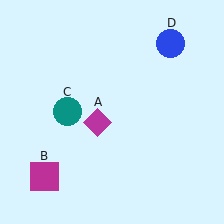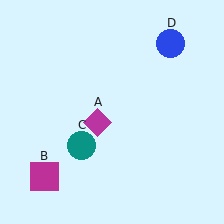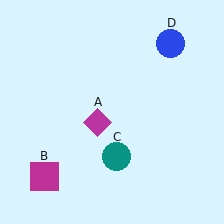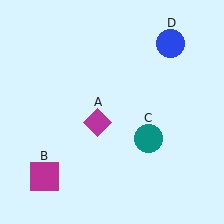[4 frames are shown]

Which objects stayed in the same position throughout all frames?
Magenta diamond (object A) and magenta square (object B) and blue circle (object D) remained stationary.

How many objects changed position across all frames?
1 object changed position: teal circle (object C).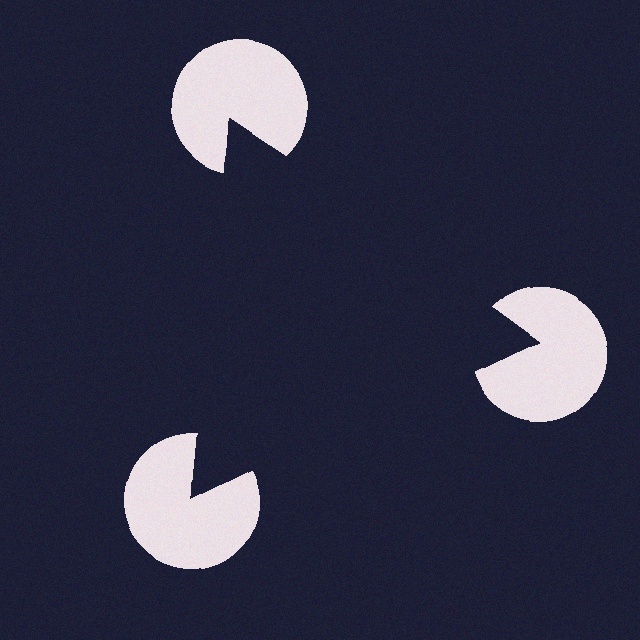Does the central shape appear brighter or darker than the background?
It typically appears slightly darker than the background, even though no actual brightness change is drawn.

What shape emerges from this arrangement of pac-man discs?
An illusory triangle — its edges are inferred from the aligned wedge cuts in the pac-man discs, not physically drawn.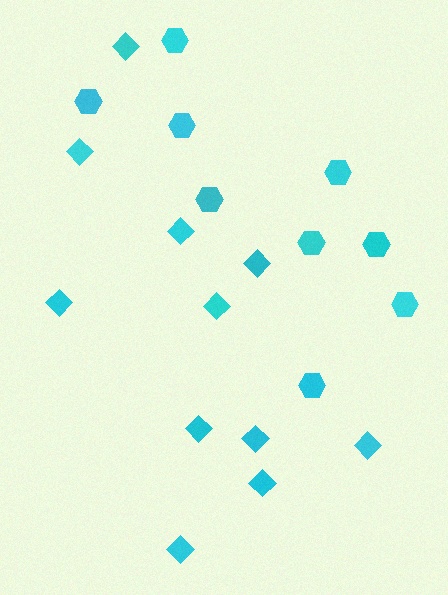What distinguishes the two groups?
There are 2 groups: one group of diamonds (11) and one group of hexagons (9).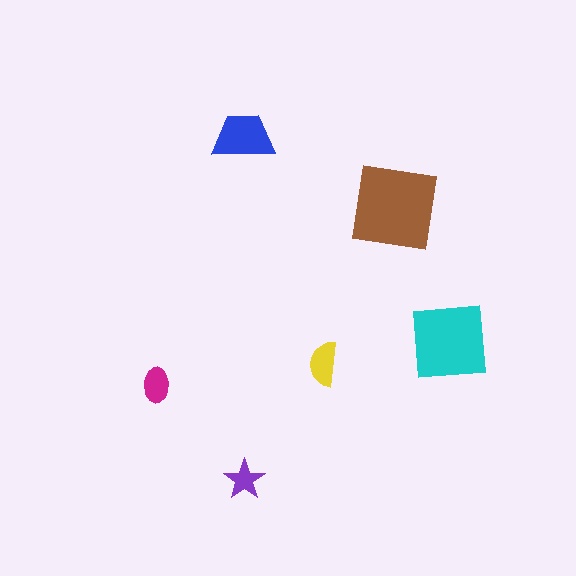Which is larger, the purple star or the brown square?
The brown square.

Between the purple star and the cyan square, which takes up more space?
The cyan square.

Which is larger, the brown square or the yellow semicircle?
The brown square.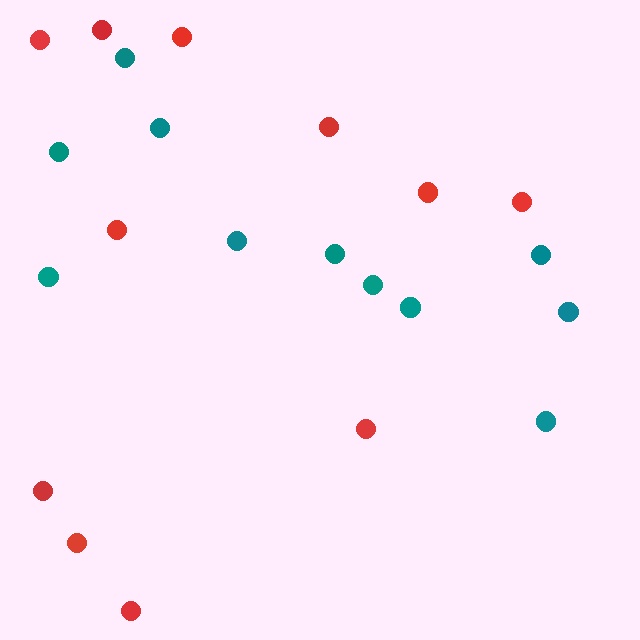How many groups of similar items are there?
There are 2 groups: one group of red circles (11) and one group of teal circles (11).